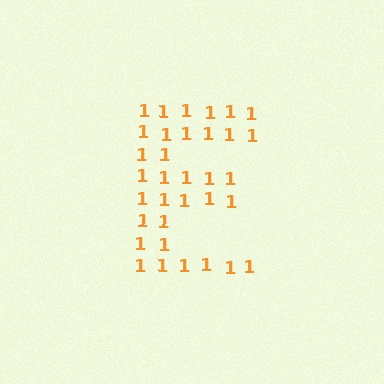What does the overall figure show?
The overall figure shows the letter E.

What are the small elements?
The small elements are digit 1's.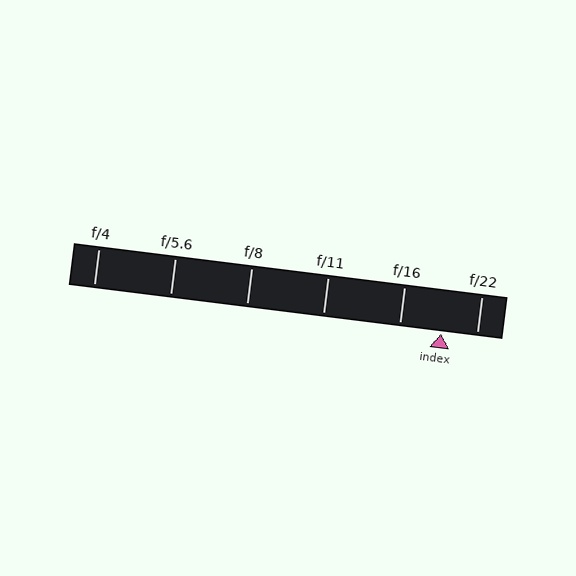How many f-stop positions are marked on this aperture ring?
There are 6 f-stop positions marked.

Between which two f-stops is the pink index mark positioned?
The index mark is between f/16 and f/22.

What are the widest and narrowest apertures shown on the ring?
The widest aperture shown is f/4 and the narrowest is f/22.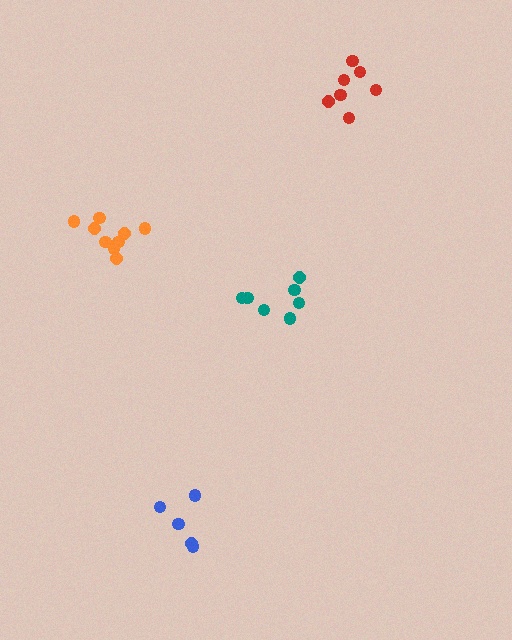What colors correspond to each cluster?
The clusters are colored: red, blue, teal, orange.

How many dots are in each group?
Group 1: 7 dots, Group 2: 5 dots, Group 3: 7 dots, Group 4: 10 dots (29 total).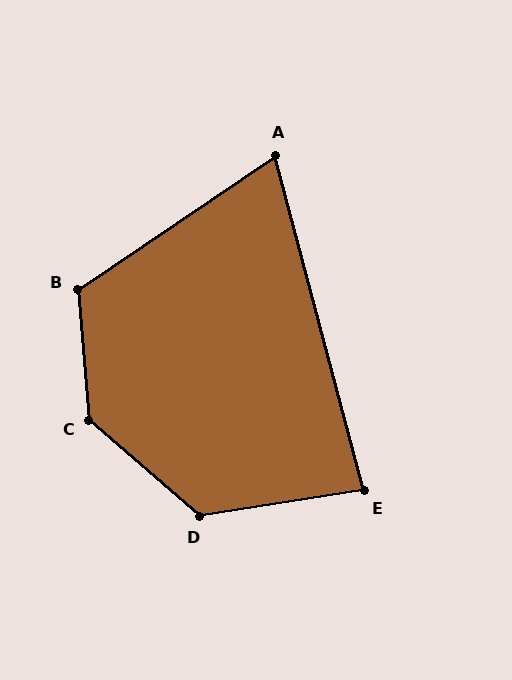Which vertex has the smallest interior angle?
A, at approximately 71 degrees.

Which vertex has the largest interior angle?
C, at approximately 136 degrees.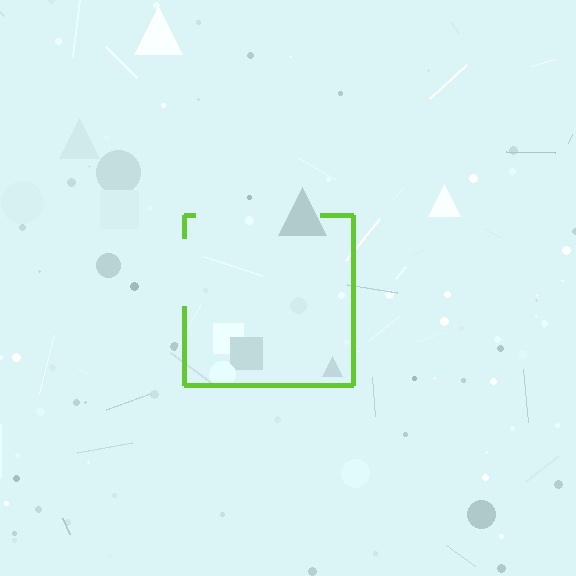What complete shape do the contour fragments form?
The contour fragments form a square.